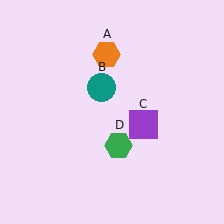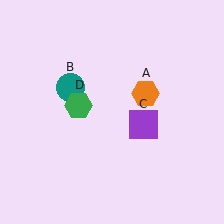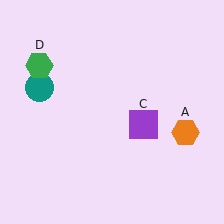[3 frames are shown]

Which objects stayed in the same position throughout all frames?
Purple square (object C) remained stationary.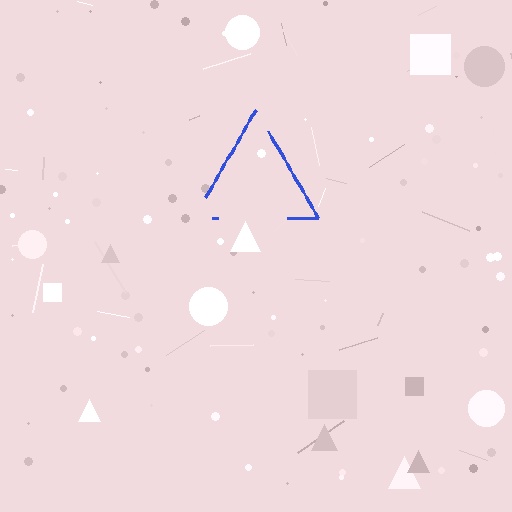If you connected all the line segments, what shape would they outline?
They would outline a triangle.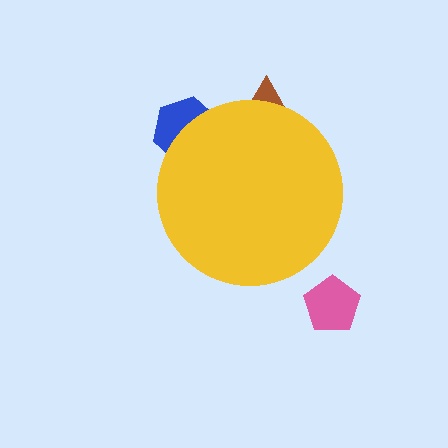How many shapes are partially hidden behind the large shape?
2 shapes are partially hidden.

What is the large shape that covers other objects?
A yellow circle.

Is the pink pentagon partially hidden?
No, the pink pentagon is fully visible.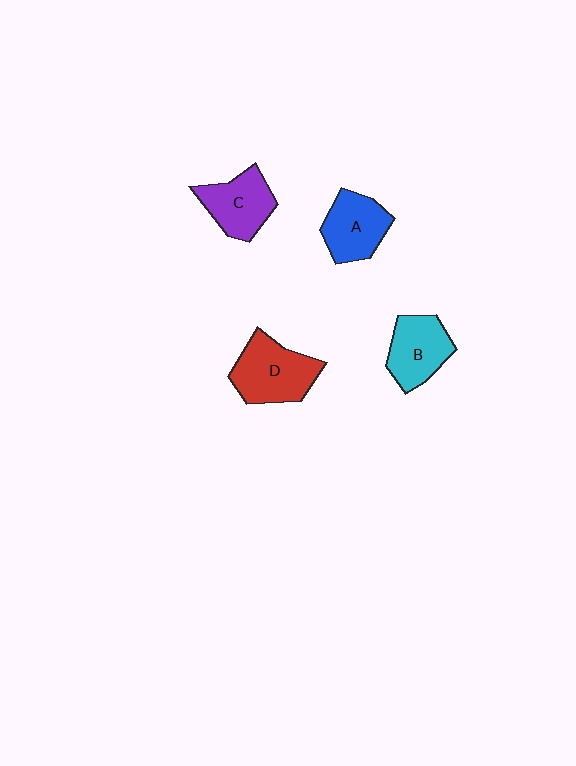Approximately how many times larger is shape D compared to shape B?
Approximately 1.2 times.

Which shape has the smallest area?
Shape A (blue).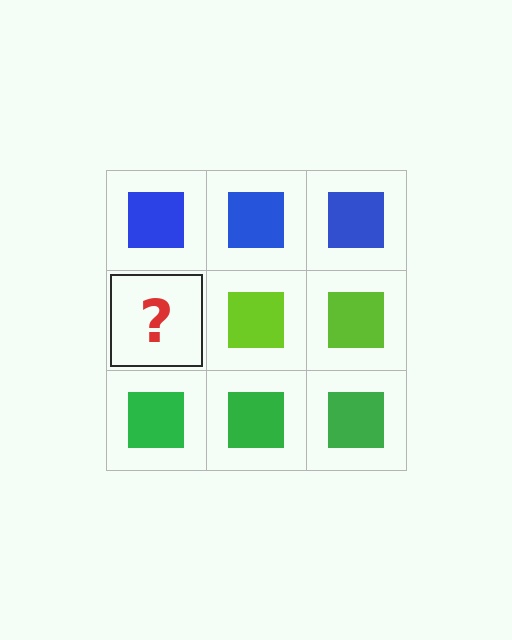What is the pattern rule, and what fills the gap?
The rule is that each row has a consistent color. The gap should be filled with a lime square.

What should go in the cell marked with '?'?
The missing cell should contain a lime square.